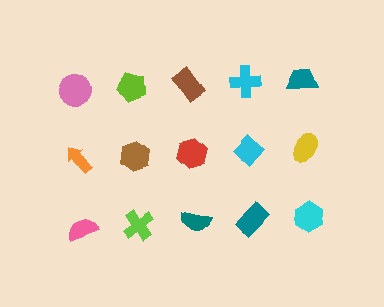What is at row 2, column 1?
An orange arrow.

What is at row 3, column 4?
A teal rectangle.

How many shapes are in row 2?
5 shapes.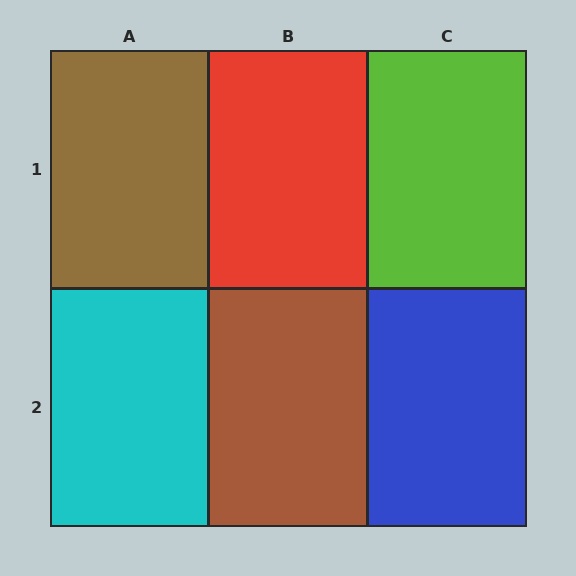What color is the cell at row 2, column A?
Cyan.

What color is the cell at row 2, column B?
Brown.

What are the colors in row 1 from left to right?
Brown, red, lime.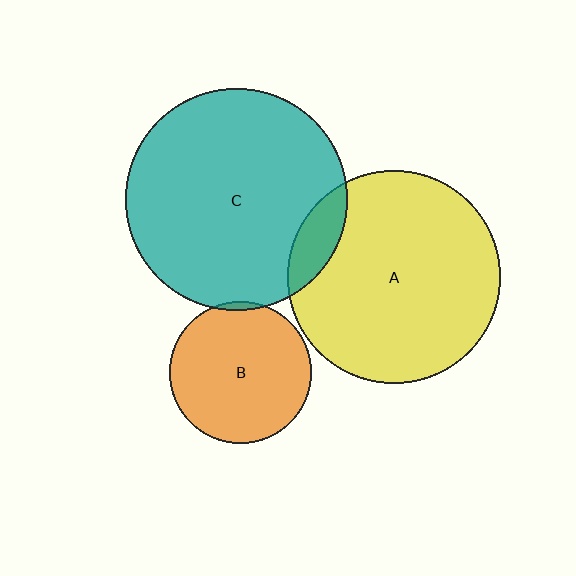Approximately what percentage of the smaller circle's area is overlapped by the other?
Approximately 10%.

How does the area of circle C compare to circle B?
Approximately 2.5 times.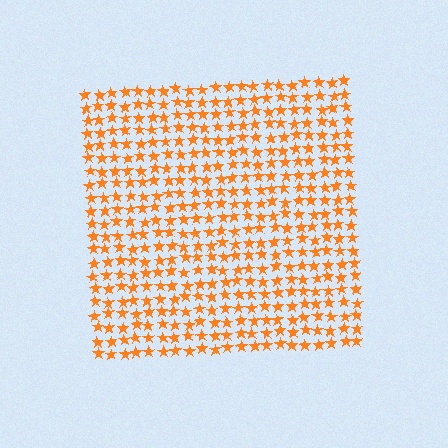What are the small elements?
The small elements are stars.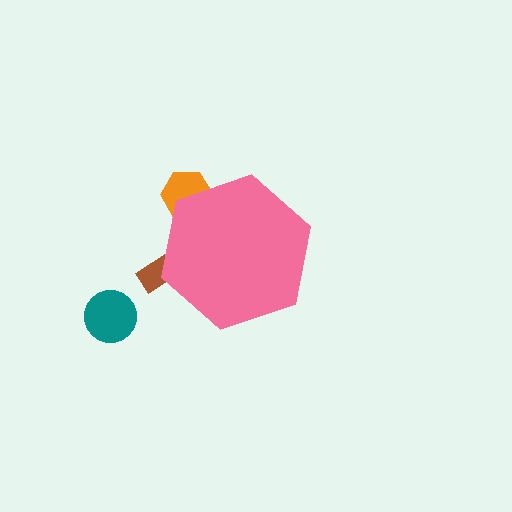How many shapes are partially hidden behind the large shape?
2 shapes are partially hidden.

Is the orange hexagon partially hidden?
Yes, the orange hexagon is partially hidden behind the pink hexagon.